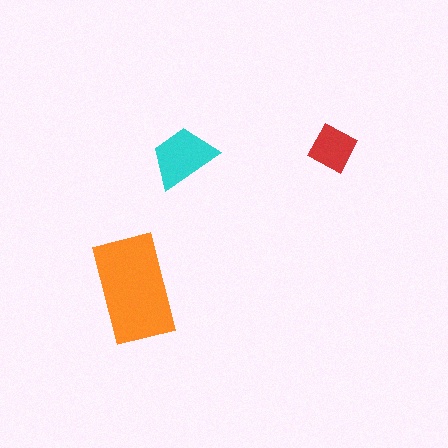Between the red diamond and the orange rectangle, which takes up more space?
The orange rectangle.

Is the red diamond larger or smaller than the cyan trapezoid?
Smaller.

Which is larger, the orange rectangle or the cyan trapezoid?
The orange rectangle.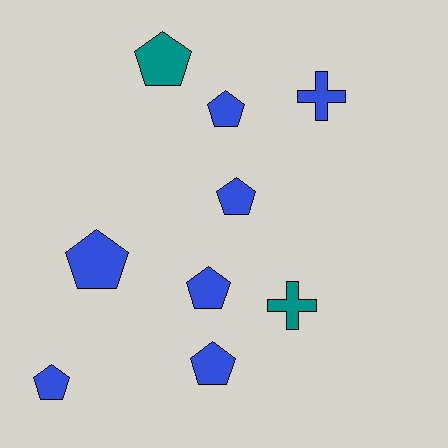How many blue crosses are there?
There is 1 blue cross.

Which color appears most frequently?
Blue, with 7 objects.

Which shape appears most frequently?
Pentagon, with 7 objects.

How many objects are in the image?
There are 9 objects.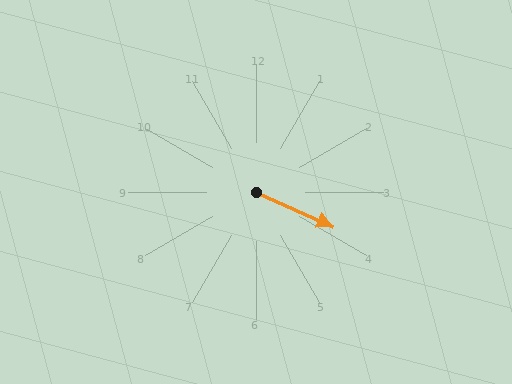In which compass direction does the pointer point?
Southeast.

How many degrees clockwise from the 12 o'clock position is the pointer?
Approximately 114 degrees.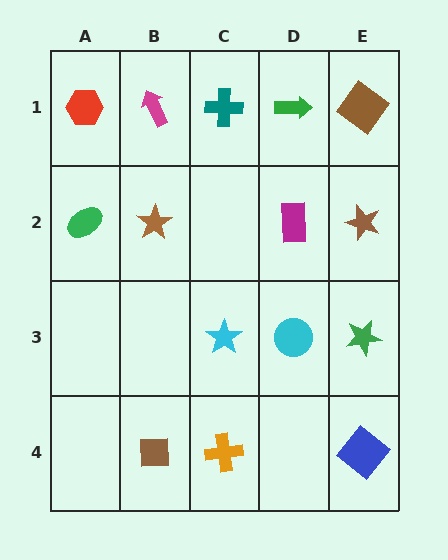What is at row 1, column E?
A brown diamond.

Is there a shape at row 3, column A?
No, that cell is empty.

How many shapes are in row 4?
3 shapes.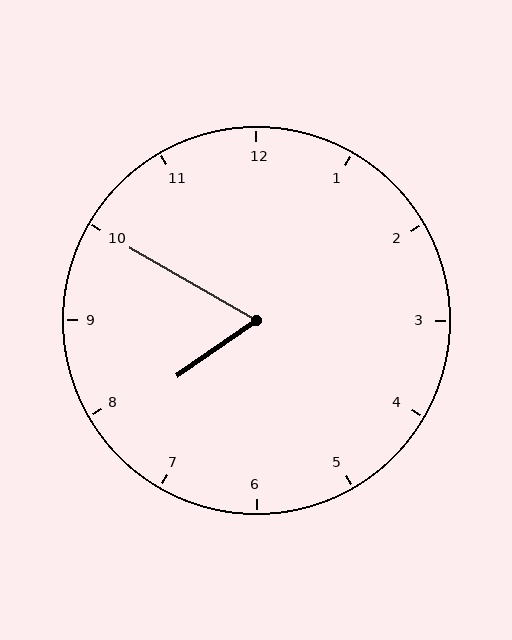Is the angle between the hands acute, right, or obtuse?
It is acute.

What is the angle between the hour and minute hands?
Approximately 65 degrees.